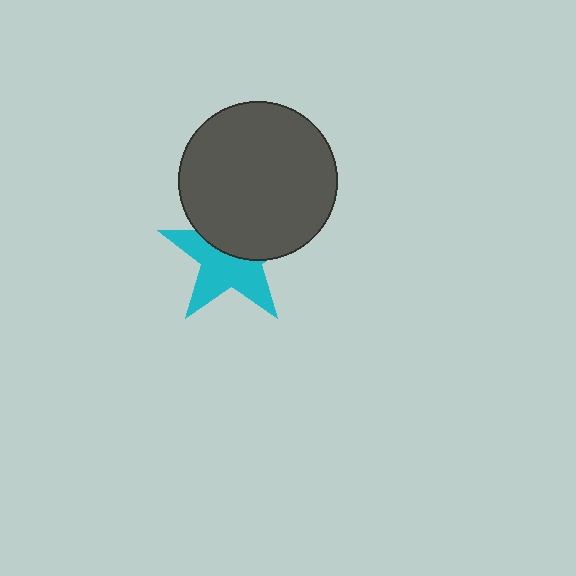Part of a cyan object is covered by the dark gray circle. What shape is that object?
It is a star.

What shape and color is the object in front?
The object in front is a dark gray circle.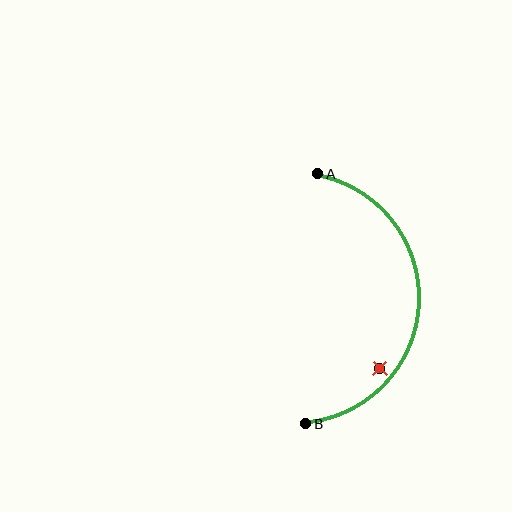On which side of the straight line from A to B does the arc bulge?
The arc bulges to the right of the straight line connecting A and B.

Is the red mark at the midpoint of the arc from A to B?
No — the red mark does not lie on the arc at all. It sits slightly inside the curve.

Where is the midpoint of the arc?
The arc midpoint is the point on the curve farthest from the straight line joining A and B. It sits to the right of that line.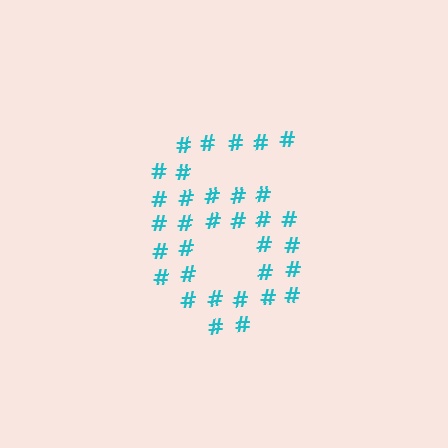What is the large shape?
The large shape is the digit 6.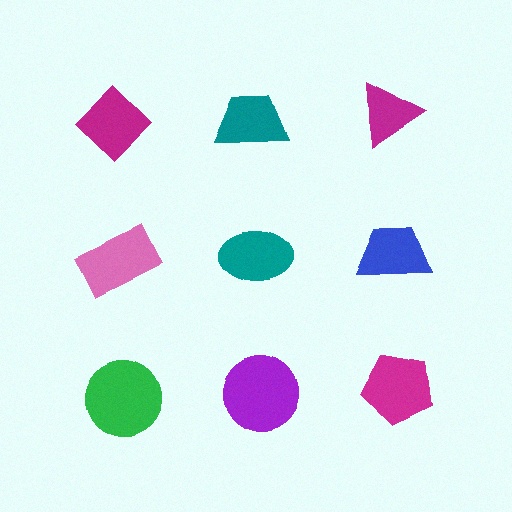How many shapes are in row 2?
3 shapes.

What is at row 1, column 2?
A teal trapezoid.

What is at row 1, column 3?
A magenta triangle.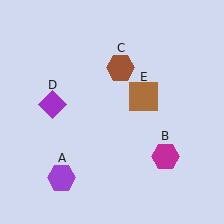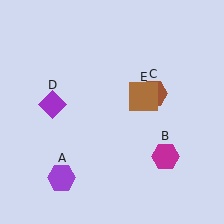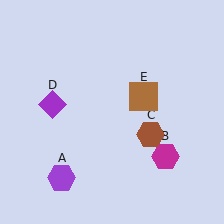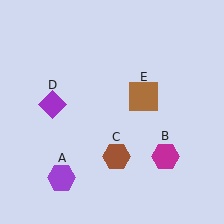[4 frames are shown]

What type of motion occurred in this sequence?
The brown hexagon (object C) rotated clockwise around the center of the scene.